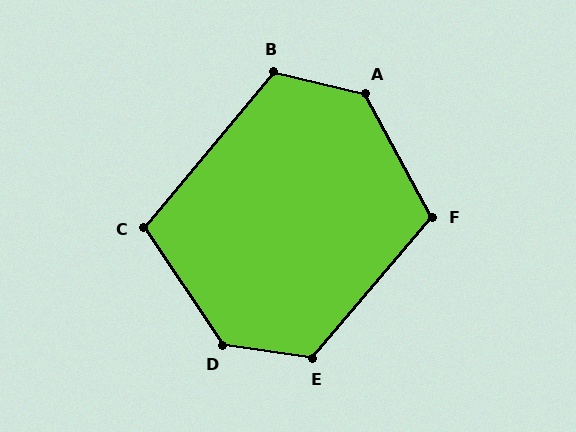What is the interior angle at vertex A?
Approximately 132 degrees (obtuse).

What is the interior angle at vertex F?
Approximately 111 degrees (obtuse).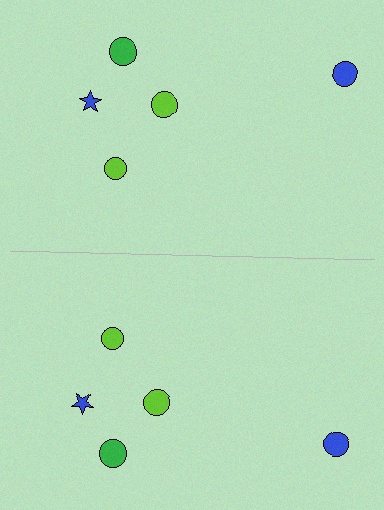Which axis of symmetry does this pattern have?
The pattern has a horizontal axis of symmetry running through the center of the image.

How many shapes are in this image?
There are 10 shapes in this image.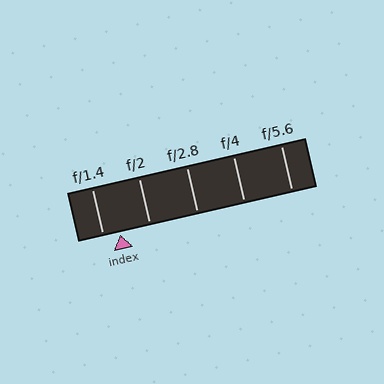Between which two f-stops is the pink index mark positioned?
The index mark is between f/1.4 and f/2.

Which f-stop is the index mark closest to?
The index mark is closest to f/1.4.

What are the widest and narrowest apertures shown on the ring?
The widest aperture shown is f/1.4 and the narrowest is f/5.6.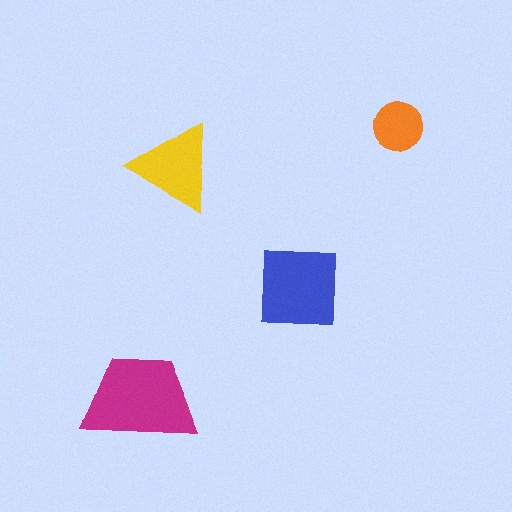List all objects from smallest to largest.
The orange circle, the yellow triangle, the blue square, the magenta trapezoid.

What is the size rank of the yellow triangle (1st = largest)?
3rd.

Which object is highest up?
The orange circle is topmost.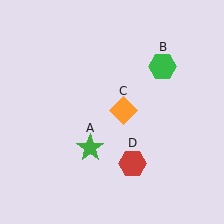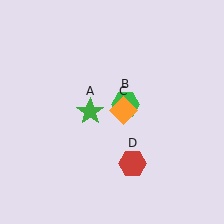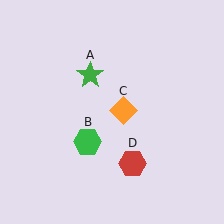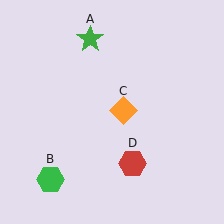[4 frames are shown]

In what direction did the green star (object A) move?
The green star (object A) moved up.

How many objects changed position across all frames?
2 objects changed position: green star (object A), green hexagon (object B).